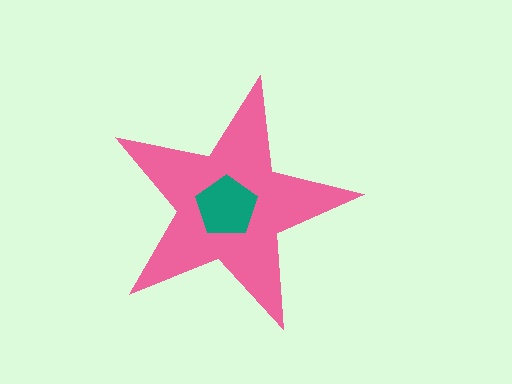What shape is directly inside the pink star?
The teal pentagon.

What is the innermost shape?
The teal pentagon.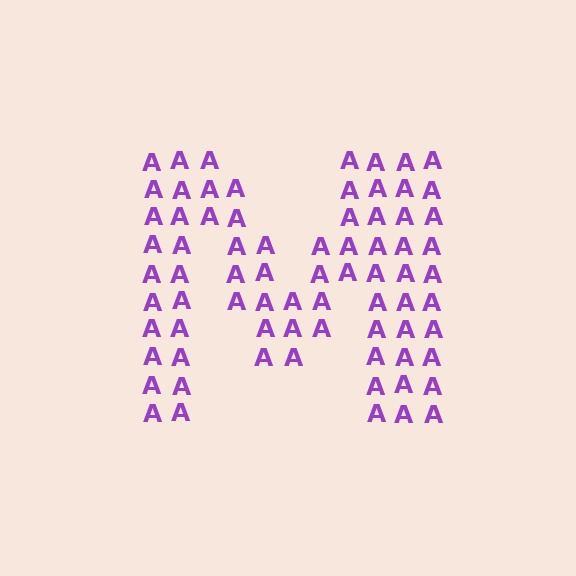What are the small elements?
The small elements are letter A's.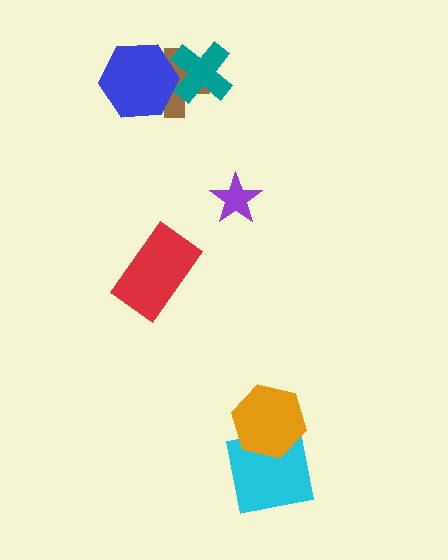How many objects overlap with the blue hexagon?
2 objects overlap with the blue hexagon.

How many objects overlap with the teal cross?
2 objects overlap with the teal cross.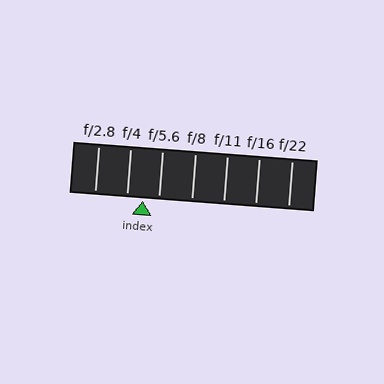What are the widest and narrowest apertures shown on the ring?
The widest aperture shown is f/2.8 and the narrowest is f/22.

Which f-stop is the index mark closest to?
The index mark is closest to f/4.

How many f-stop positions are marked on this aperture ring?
There are 7 f-stop positions marked.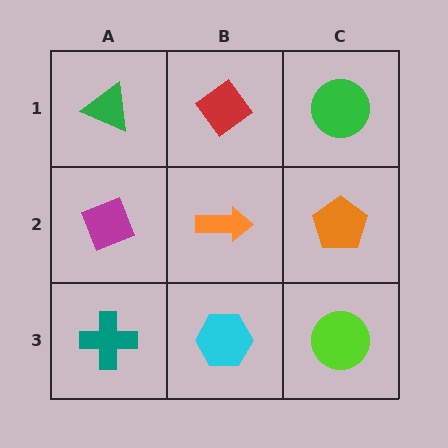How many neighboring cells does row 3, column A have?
2.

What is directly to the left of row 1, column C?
A red diamond.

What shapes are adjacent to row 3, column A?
A magenta diamond (row 2, column A), a cyan hexagon (row 3, column B).